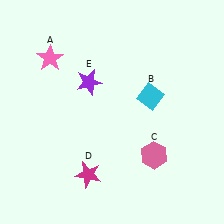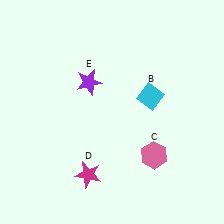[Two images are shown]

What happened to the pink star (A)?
The pink star (A) was removed in Image 2. It was in the top-left area of Image 1.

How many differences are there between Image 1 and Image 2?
There is 1 difference between the two images.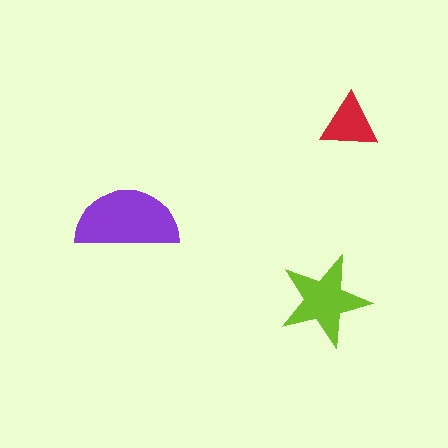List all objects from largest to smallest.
The purple semicircle, the lime star, the red triangle.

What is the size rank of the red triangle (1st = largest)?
3rd.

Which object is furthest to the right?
The red triangle is rightmost.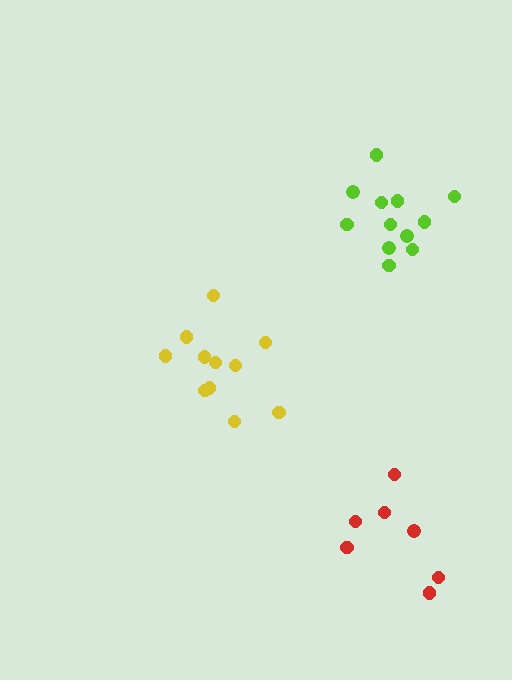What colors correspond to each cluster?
The clusters are colored: red, yellow, lime.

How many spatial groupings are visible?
There are 3 spatial groupings.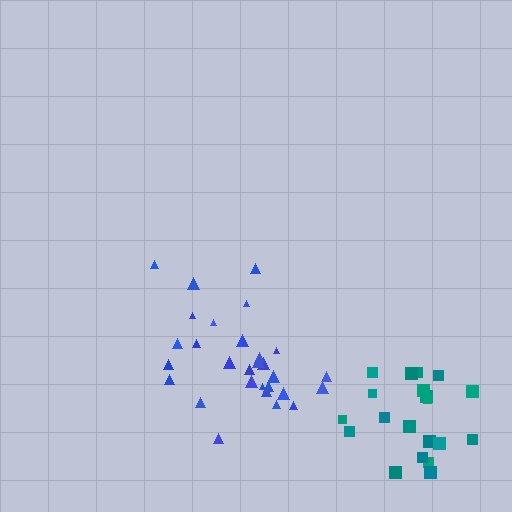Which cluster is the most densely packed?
Teal.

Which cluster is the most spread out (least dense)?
Blue.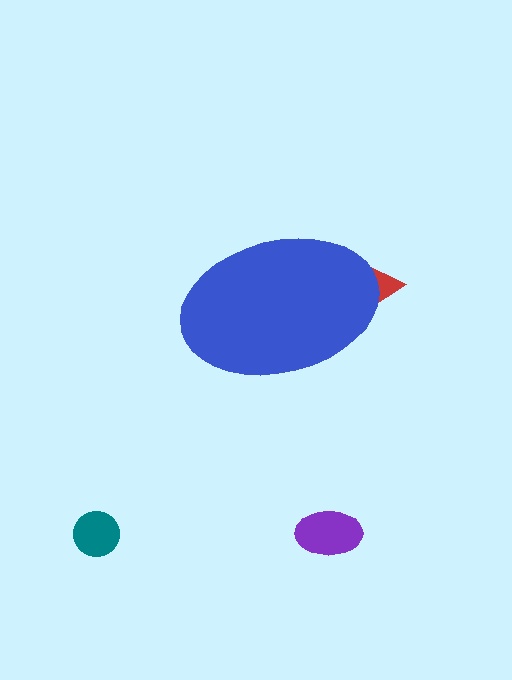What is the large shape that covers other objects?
A blue ellipse.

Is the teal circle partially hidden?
No, the teal circle is fully visible.